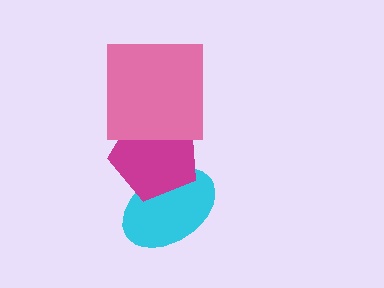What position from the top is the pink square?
The pink square is 1st from the top.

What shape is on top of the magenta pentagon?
The pink square is on top of the magenta pentagon.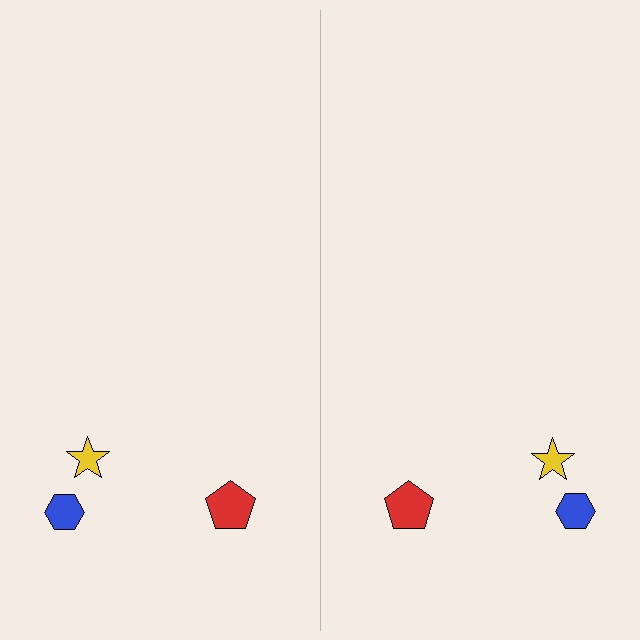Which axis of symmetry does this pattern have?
The pattern has a vertical axis of symmetry running through the center of the image.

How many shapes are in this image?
There are 6 shapes in this image.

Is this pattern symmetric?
Yes, this pattern has bilateral (reflection) symmetry.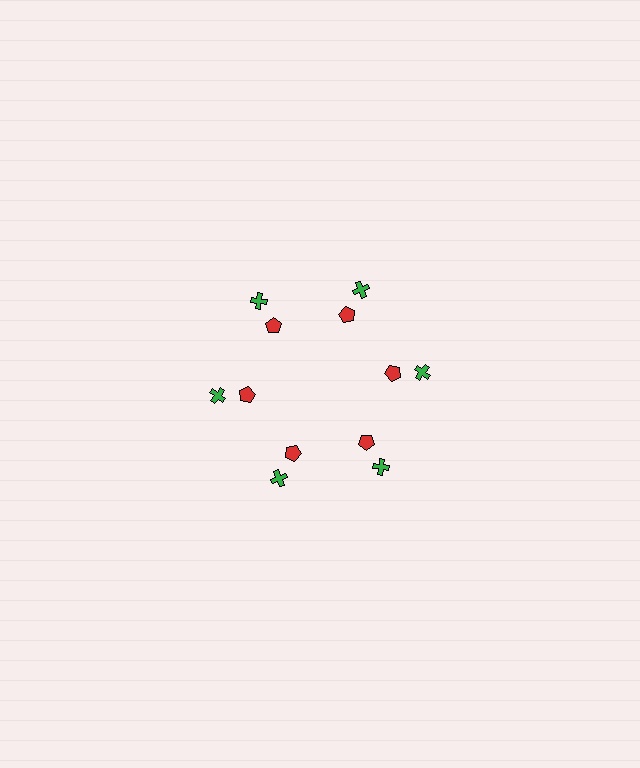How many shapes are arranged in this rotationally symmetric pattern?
There are 12 shapes, arranged in 6 groups of 2.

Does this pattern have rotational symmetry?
Yes, this pattern has 6-fold rotational symmetry. It looks the same after rotating 60 degrees around the center.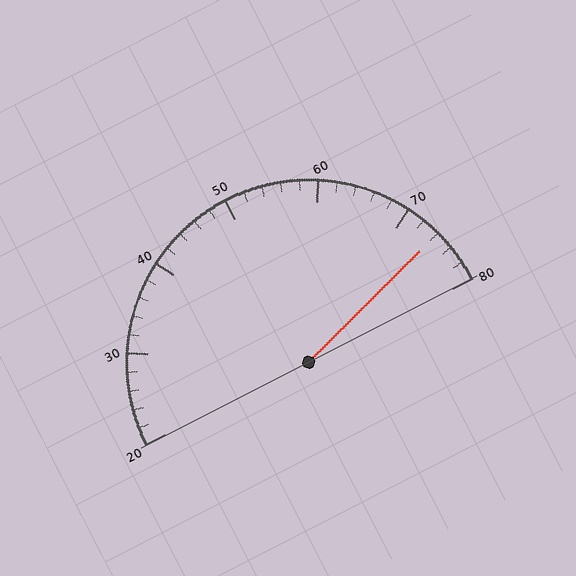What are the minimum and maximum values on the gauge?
The gauge ranges from 20 to 80.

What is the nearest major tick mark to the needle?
The nearest major tick mark is 70.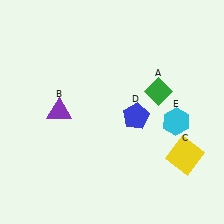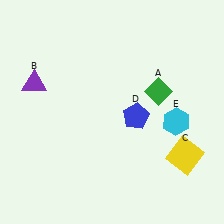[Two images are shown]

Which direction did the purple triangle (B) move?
The purple triangle (B) moved up.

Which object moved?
The purple triangle (B) moved up.